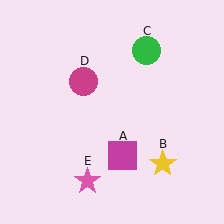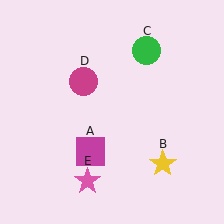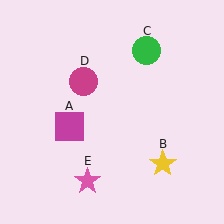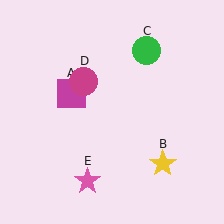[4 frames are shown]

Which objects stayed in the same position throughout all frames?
Yellow star (object B) and green circle (object C) and magenta circle (object D) and pink star (object E) remained stationary.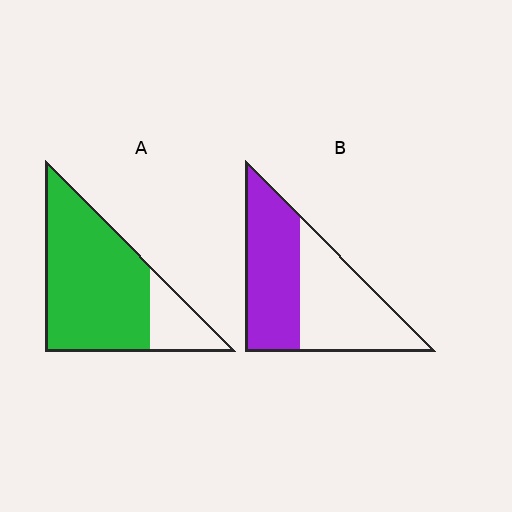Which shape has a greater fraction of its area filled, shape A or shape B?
Shape A.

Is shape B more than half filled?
Roughly half.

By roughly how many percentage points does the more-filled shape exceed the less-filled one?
By roughly 30 percentage points (A over B).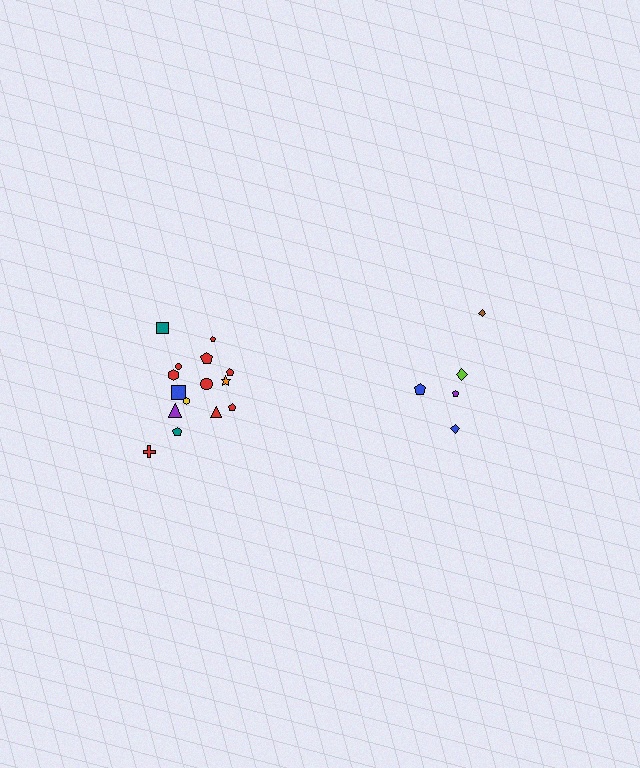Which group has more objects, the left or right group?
The left group.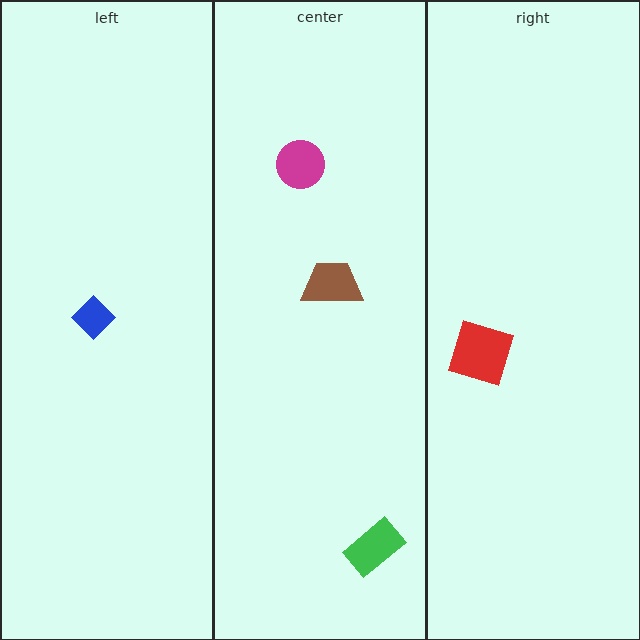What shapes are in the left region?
The blue diamond.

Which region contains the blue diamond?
The left region.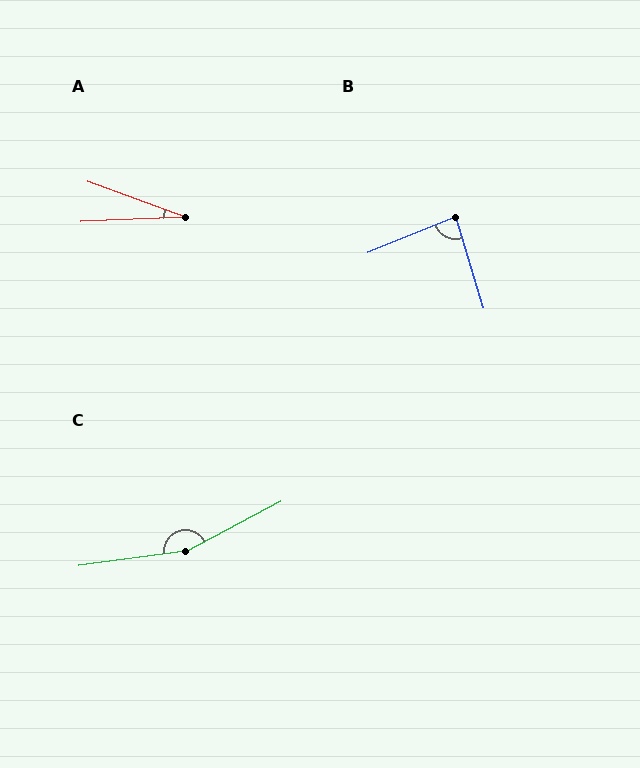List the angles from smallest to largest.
A (23°), B (85°), C (160°).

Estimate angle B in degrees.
Approximately 85 degrees.